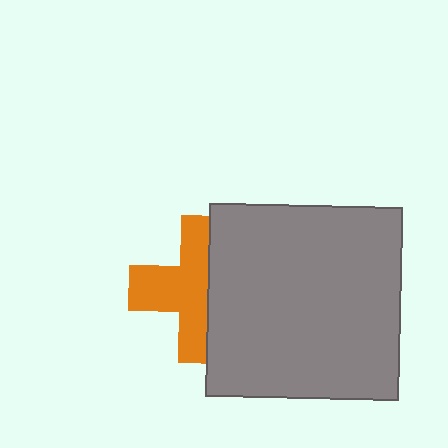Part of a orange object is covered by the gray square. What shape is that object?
It is a cross.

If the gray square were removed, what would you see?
You would see the complete orange cross.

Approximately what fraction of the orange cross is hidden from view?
Roughly 42% of the orange cross is hidden behind the gray square.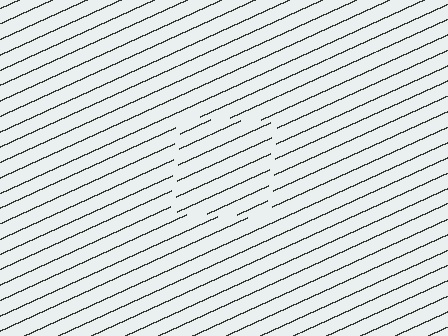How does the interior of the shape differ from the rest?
The interior of the shape contains the same grating, shifted by half a period — the contour is defined by the phase discontinuity where line-ends from the inner and outer gratings abut.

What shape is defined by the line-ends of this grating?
An illusory square. The interior of the shape contains the same grating, shifted by half a period — the contour is defined by the phase discontinuity where line-ends from the inner and outer gratings abut.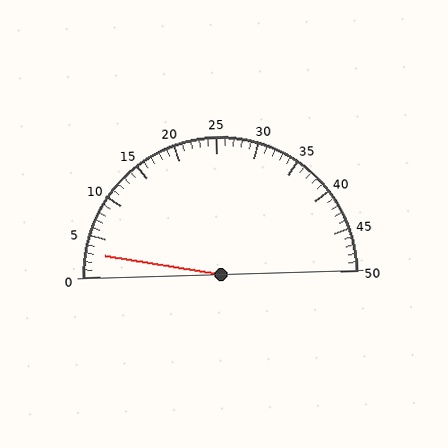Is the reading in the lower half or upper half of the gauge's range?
The reading is in the lower half of the range (0 to 50).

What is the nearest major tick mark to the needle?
The nearest major tick mark is 5.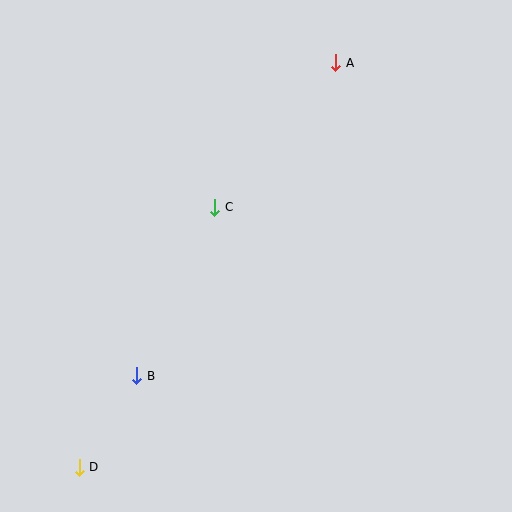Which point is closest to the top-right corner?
Point A is closest to the top-right corner.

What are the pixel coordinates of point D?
Point D is at (79, 467).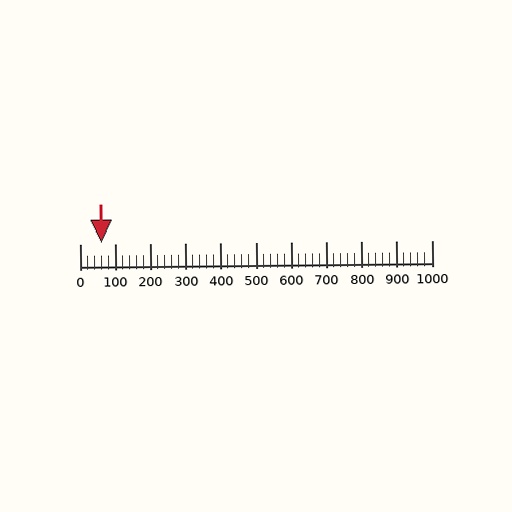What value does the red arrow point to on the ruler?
The red arrow points to approximately 62.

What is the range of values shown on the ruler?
The ruler shows values from 0 to 1000.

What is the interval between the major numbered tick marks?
The major tick marks are spaced 100 units apart.